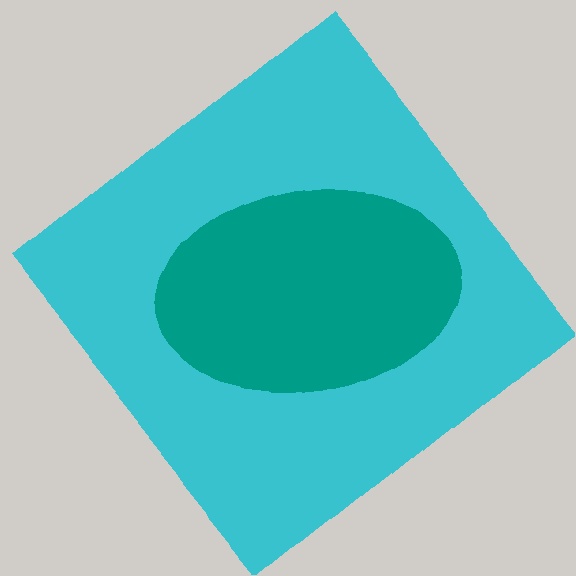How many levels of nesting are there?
2.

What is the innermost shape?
The teal ellipse.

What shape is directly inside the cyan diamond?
The teal ellipse.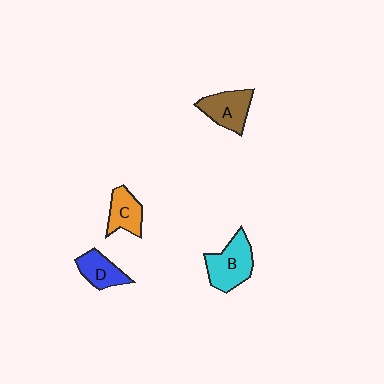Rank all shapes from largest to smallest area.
From largest to smallest: B (cyan), A (brown), C (orange), D (blue).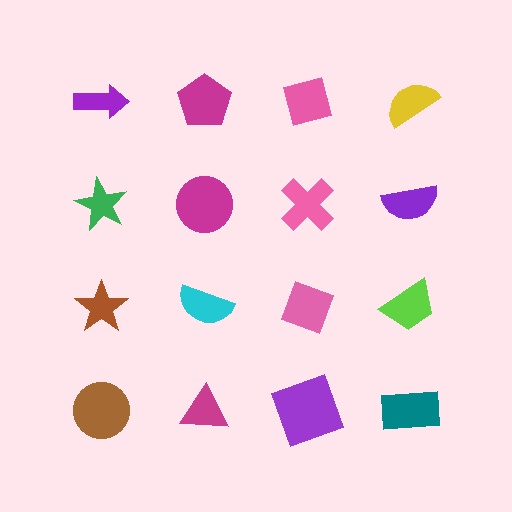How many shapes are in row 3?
4 shapes.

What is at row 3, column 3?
A pink diamond.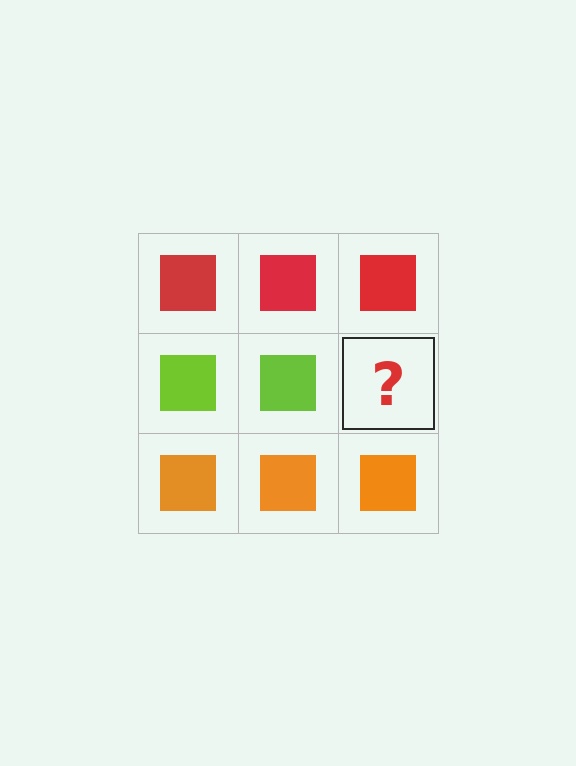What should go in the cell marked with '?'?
The missing cell should contain a lime square.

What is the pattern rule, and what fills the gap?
The rule is that each row has a consistent color. The gap should be filled with a lime square.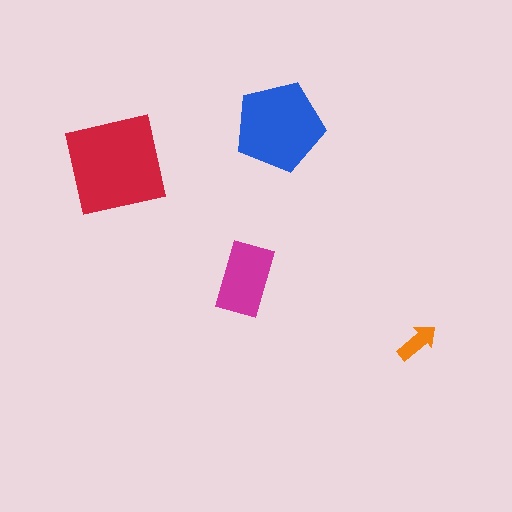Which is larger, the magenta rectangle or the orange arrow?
The magenta rectangle.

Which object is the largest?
The red square.